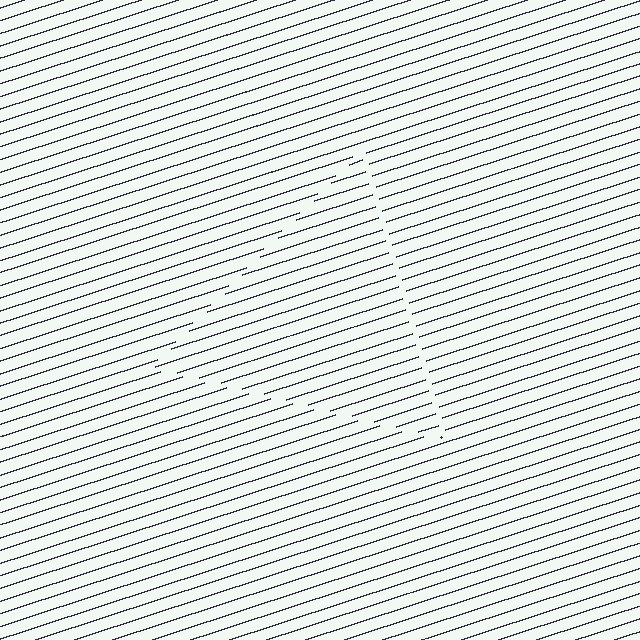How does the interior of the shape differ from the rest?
The interior of the shape contains the same grating, shifted by half a period — the contour is defined by the phase discontinuity where line-ends from the inner and outer gratings abut.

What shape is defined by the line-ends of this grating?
An illusory triangle. The interior of the shape contains the same grating, shifted by half a period — the contour is defined by the phase discontinuity where line-ends from the inner and outer gratings abut.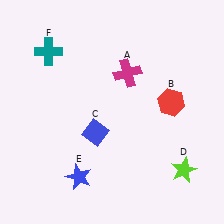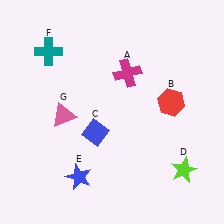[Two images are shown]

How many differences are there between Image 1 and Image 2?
There is 1 difference between the two images.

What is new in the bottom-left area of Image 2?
A pink triangle (G) was added in the bottom-left area of Image 2.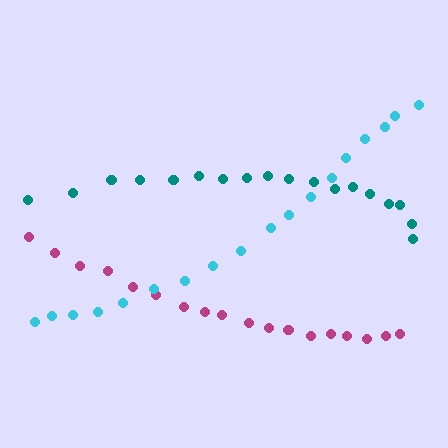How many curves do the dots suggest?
There are 3 distinct paths.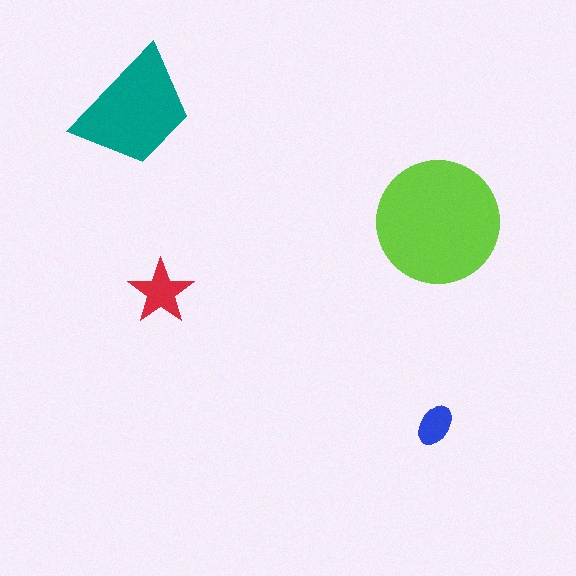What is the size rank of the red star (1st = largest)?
3rd.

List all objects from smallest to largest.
The blue ellipse, the red star, the teal trapezoid, the lime circle.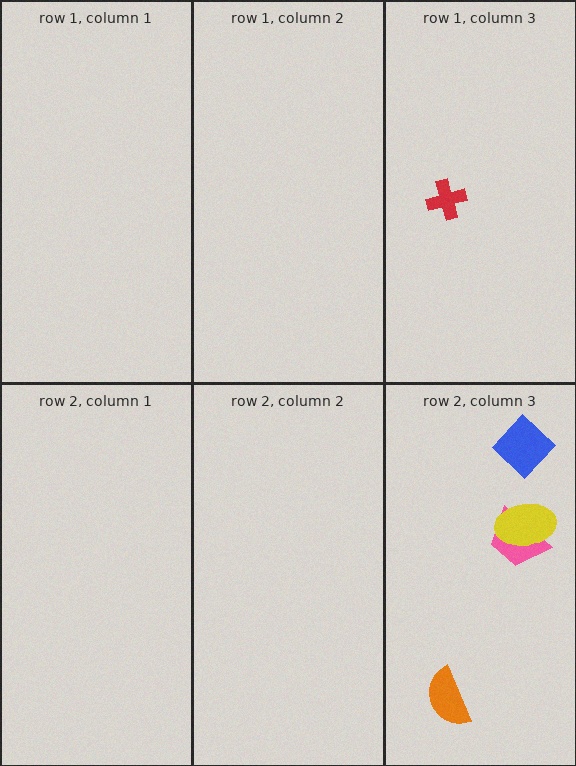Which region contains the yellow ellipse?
The row 2, column 3 region.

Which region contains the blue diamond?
The row 2, column 3 region.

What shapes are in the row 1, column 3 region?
The red cross.